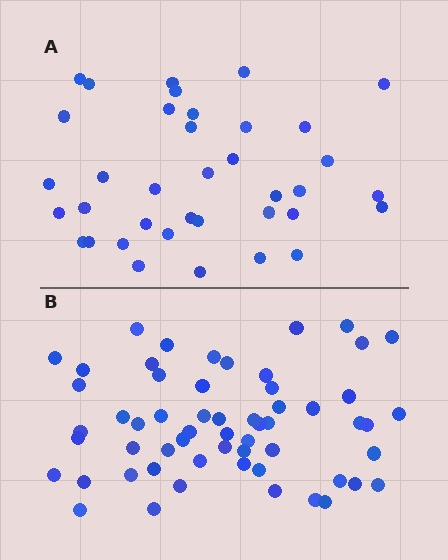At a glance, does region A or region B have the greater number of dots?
Region B (the bottom region) has more dots.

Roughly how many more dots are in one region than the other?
Region B has approximately 20 more dots than region A.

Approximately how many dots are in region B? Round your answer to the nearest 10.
About 60 dots. (The exact count is 58, which rounds to 60.)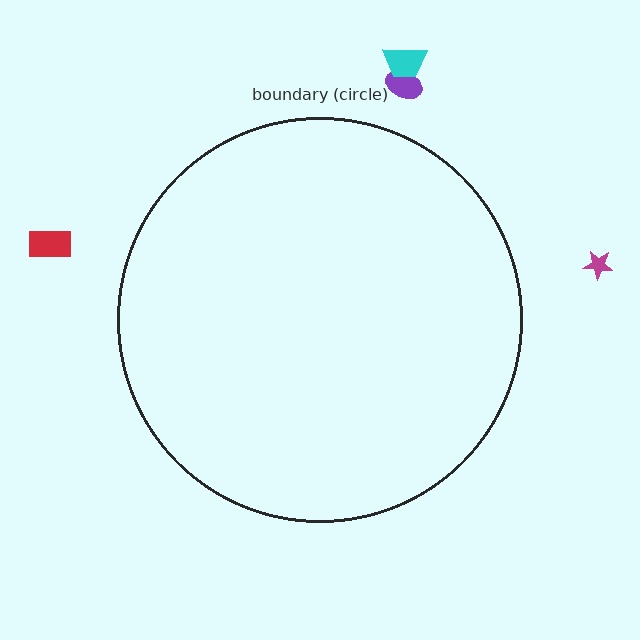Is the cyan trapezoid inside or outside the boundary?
Outside.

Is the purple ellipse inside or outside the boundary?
Outside.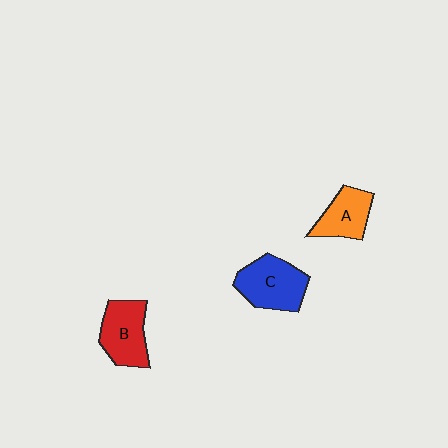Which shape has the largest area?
Shape C (blue).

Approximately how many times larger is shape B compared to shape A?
Approximately 1.2 times.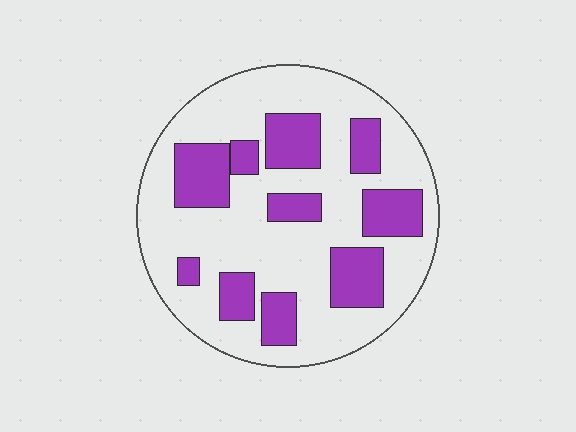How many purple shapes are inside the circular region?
10.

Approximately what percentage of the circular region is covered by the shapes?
Approximately 30%.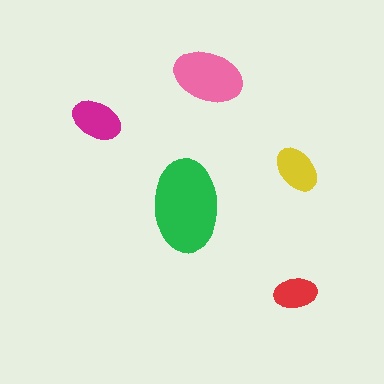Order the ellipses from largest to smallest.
the green one, the pink one, the magenta one, the yellow one, the red one.